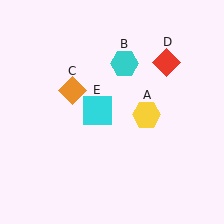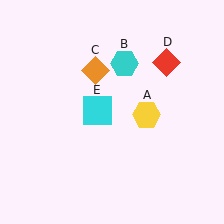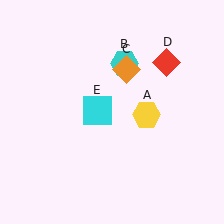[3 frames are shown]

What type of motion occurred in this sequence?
The orange diamond (object C) rotated clockwise around the center of the scene.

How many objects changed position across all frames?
1 object changed position: orange diamond (object C).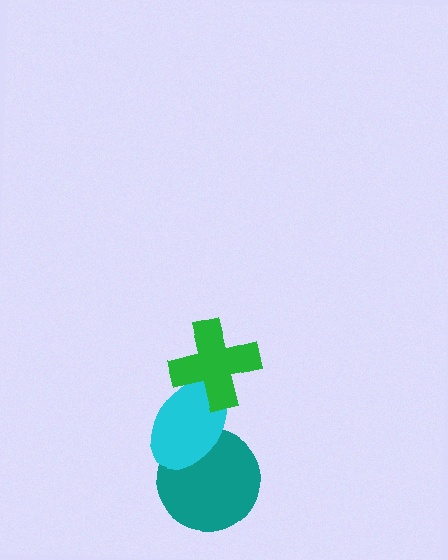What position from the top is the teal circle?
The teal circle is 3rd from the top.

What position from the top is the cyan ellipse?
The cyan ellipse is 2nd from the top.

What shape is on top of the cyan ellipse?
The green cross is on top of the cyan ellipse.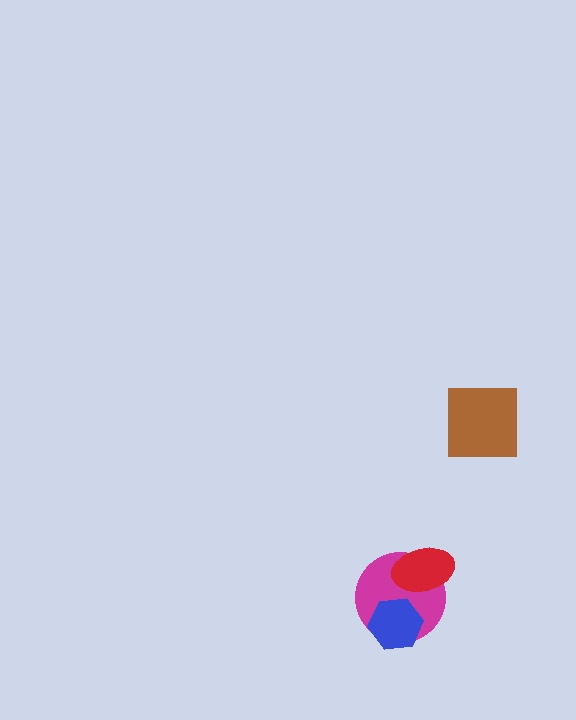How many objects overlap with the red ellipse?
1 object overlaps with the red ellipse.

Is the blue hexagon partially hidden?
No, no other shape covers it.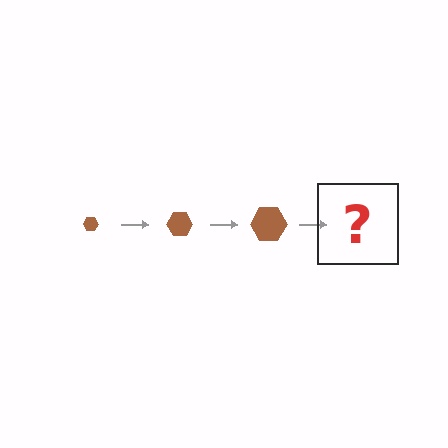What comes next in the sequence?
The next element should be a brown hexagon, larger than the previous one.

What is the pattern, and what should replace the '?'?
The pattern is that the hexagon gets progressively larger each step. The '?' should be a brown hexagon, larger than the previous one.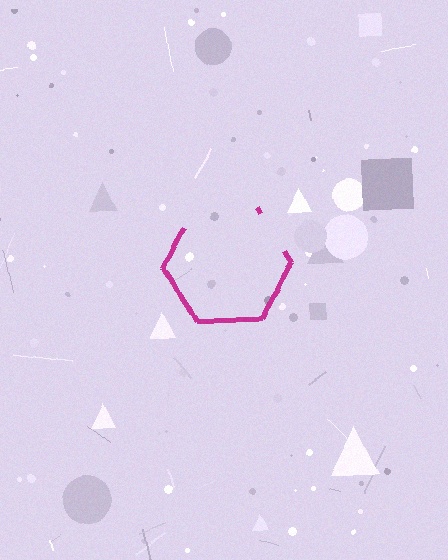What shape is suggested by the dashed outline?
The dashed outline suggests a hexagon.